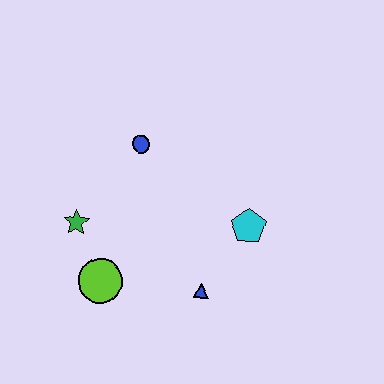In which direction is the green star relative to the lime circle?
The green star is above the lime circle.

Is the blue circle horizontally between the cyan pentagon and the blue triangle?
No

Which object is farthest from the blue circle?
The blue triangle is farthest from the blue circle.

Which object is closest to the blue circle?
The green star is closest to the blue circle.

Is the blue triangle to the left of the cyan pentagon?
Yes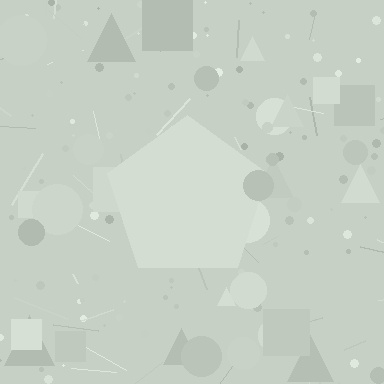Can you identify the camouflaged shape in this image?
The camouflaged shape is a pentagon.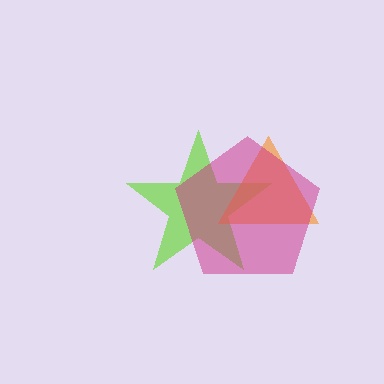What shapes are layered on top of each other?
The layered shapes are: a lime star, an orange triangle, a magenta pentagon.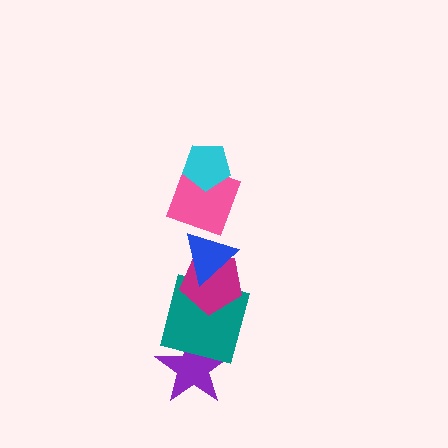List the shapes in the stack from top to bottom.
From top to bottom: the cyan pentagon, the pink square, the blue triangle, the magenta pentagon, the teal square, the purple star.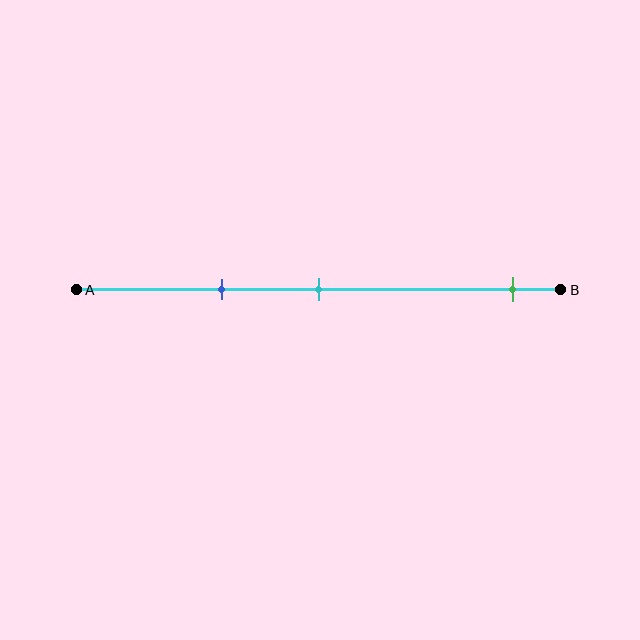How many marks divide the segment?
There are 3 marks dividing the segment.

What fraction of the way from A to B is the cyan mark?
The cyan mark is approximately 50% (0.5) of the way from A to B.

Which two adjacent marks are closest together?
The blue and cyan marks are the closest adjacent pair.